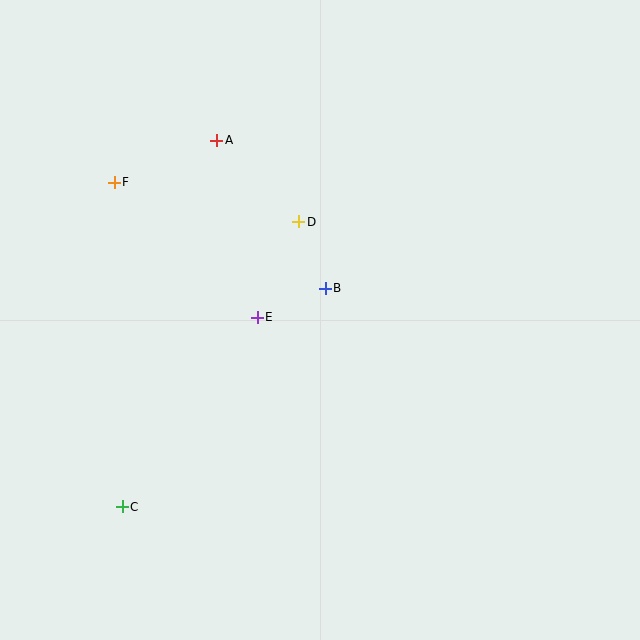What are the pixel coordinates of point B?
Point B is at (325, 288).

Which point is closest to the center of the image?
Point B at (325, 288) is closest to the center.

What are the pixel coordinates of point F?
Point F is at (114, 182).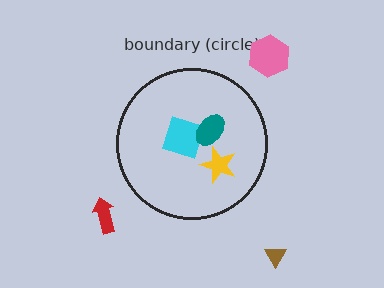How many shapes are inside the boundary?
3 inside, 3 outside.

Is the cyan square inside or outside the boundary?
Inside.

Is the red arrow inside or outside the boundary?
Outside.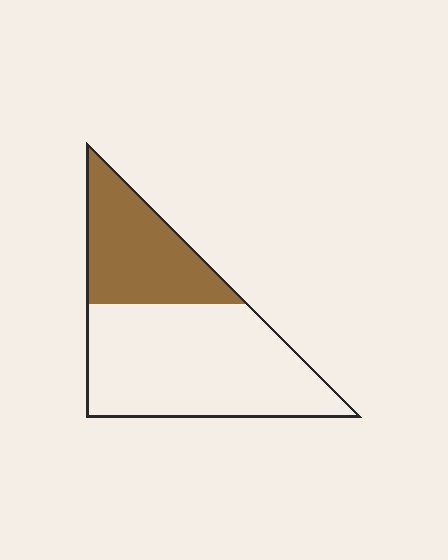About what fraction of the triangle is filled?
About one third (1/3).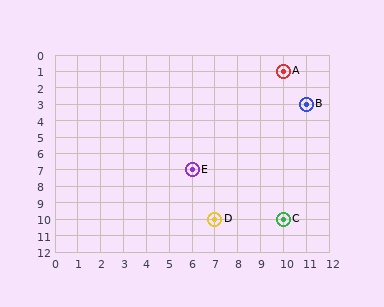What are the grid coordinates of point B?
Point B is at grid coordinates (11, 3).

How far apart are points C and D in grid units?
Points C and D are 3 columns apart.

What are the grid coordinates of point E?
Point E is at grid coordinates (6, 7).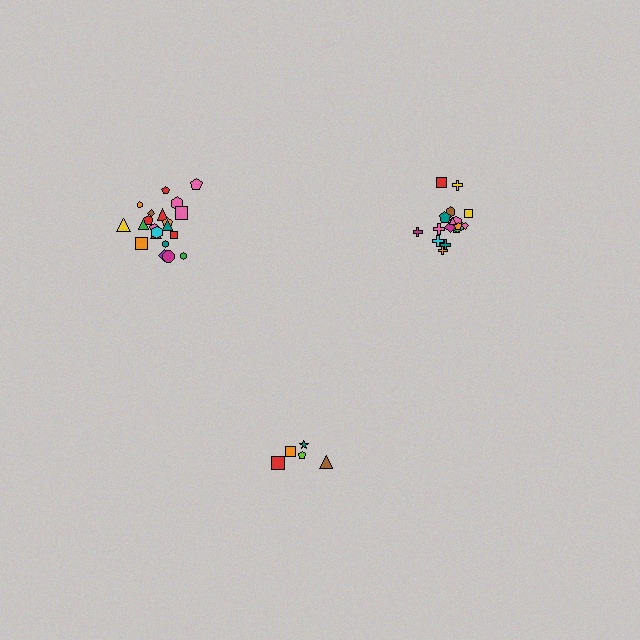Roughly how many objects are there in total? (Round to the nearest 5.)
Roughly 45 objects in total.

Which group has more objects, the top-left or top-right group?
The top-left group.